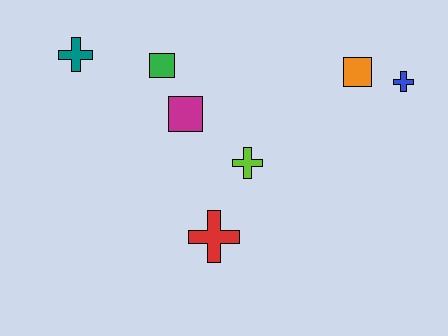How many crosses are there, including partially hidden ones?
There are 4 crosses.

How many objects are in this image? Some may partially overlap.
There are 7 objects.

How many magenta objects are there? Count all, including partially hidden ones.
There is 1 magenta object.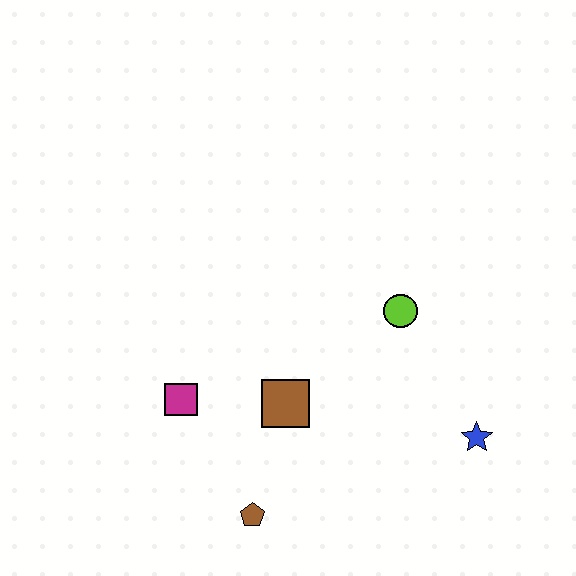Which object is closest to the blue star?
The lime circle is closest to the blue star.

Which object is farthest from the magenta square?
The blue star is farthest from the magenta square.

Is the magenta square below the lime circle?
Yes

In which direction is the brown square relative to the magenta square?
The brown square is to the right of the magenta square.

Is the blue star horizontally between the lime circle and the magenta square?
No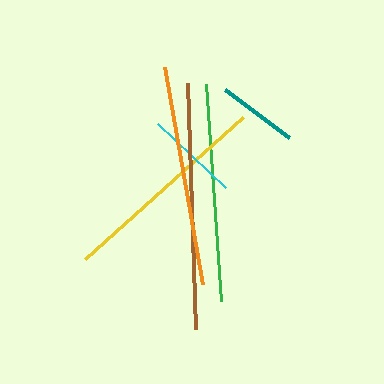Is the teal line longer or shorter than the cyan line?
The cyan line is longer than the teal line.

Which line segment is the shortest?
The teal line is the shortest at approximately 80 pixels.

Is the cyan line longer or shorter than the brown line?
The brown line is longer than the cyan line.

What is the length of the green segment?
The green segment is approximately 218 pixels long.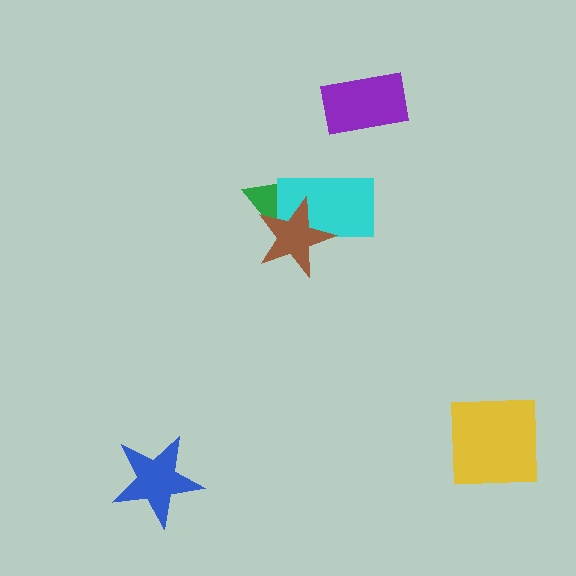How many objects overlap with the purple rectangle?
0 objects overlap with the purple rectangle.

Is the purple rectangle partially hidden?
No, no other shape covers it.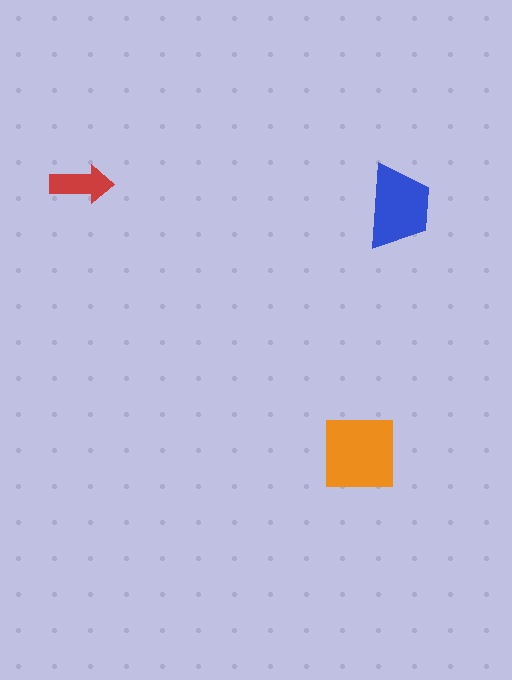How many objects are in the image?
There are 3 objects in the image.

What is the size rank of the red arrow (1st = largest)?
3rd.